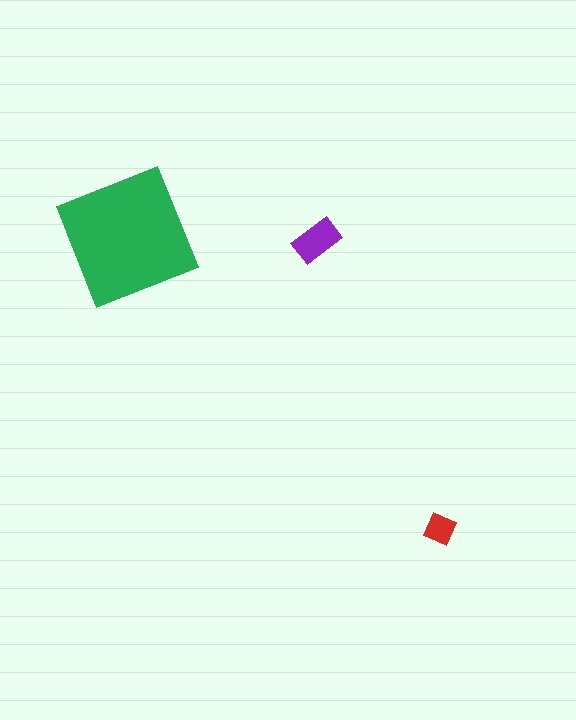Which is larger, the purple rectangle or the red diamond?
The purple rectangle.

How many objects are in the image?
There are 3 objects in the image.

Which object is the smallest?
The red diamond.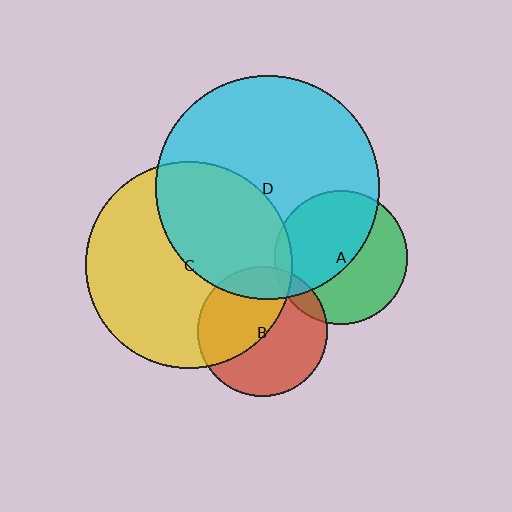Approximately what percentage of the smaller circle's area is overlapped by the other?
Approximately 5%.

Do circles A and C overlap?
Yes.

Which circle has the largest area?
Circle D (cyan).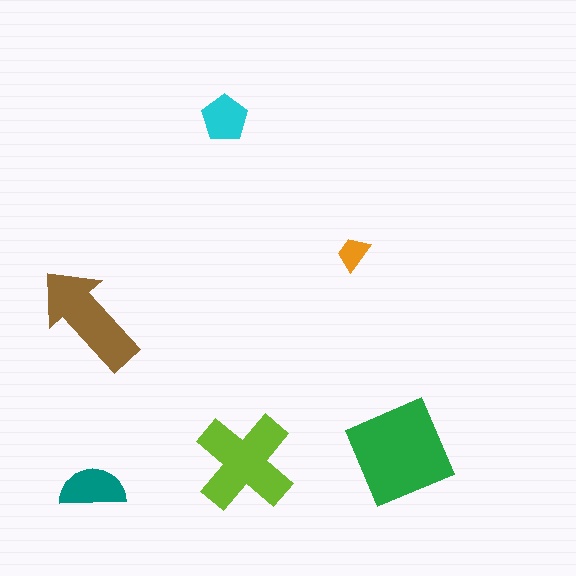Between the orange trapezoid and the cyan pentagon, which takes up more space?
The cyan pentagon.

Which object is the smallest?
The orange trapezoid.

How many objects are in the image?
There are 6 objects in the image.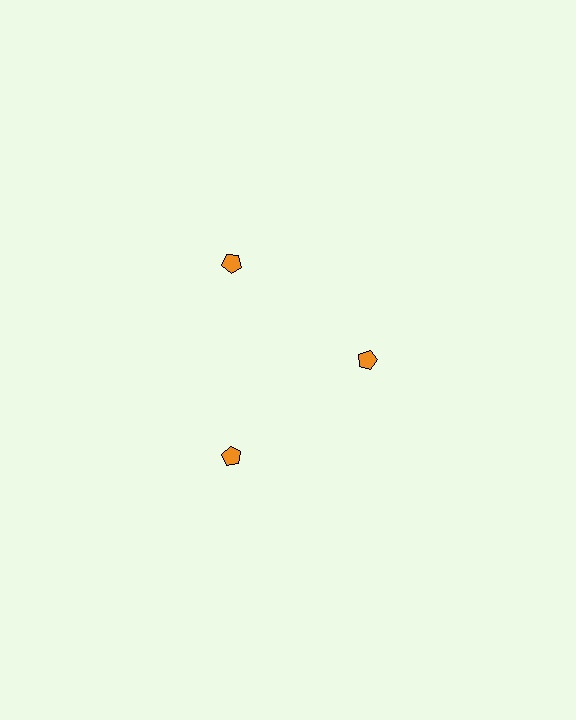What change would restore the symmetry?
The symmetry would be restored by moving it outward, back onto the ring so that all 3 pentagons sit at equal angles and equal distance from the center.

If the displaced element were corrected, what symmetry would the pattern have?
It would have 3-fold rotational symmetry — the pattern would map onto itself every 120 degrees.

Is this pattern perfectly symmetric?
No. The 3 orange pentagons are arranged in a ring, but one element near the 3 o'clock position is pulled inward toward the center, breaking the 3-fold rotational symmetry.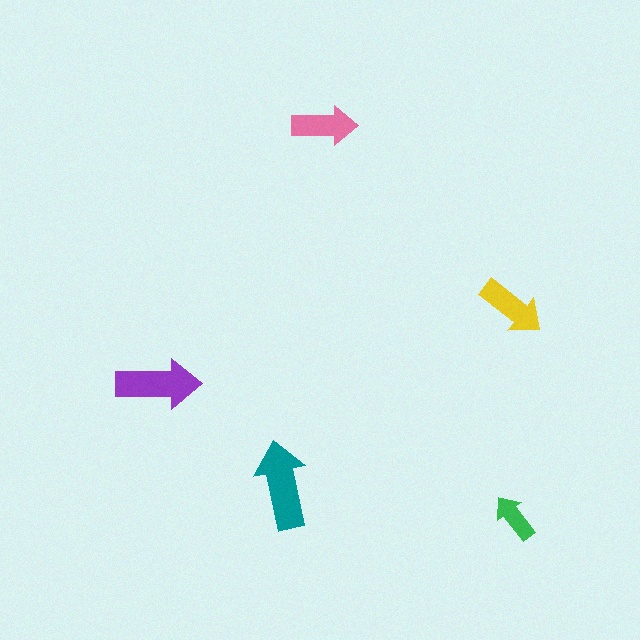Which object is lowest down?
The green arrow is bottommost.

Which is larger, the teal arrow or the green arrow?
The teal one.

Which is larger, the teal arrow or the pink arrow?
The teal one.